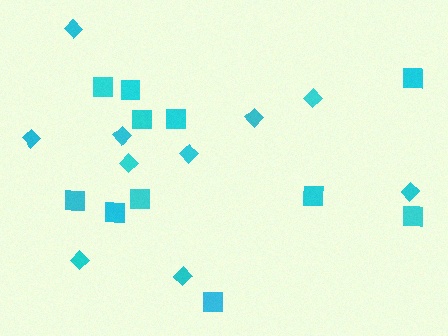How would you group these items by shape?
There are 2 groups: one group of squares (11) and one group of diamonds (10).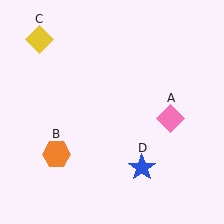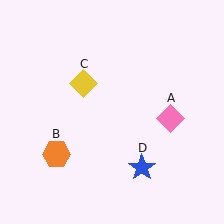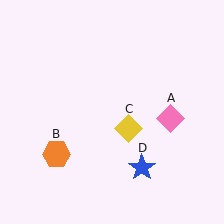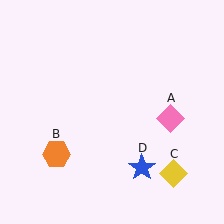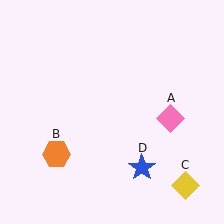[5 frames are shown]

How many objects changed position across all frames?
1 object changed position: yellow diamond (object C).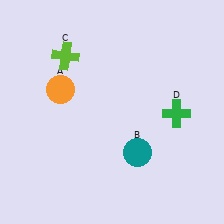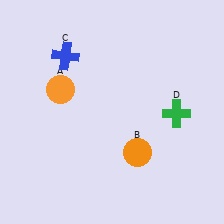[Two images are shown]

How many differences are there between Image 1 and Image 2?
There are 2 differences between the two images.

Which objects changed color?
B changed from teal to orange. C changed from lime to blue.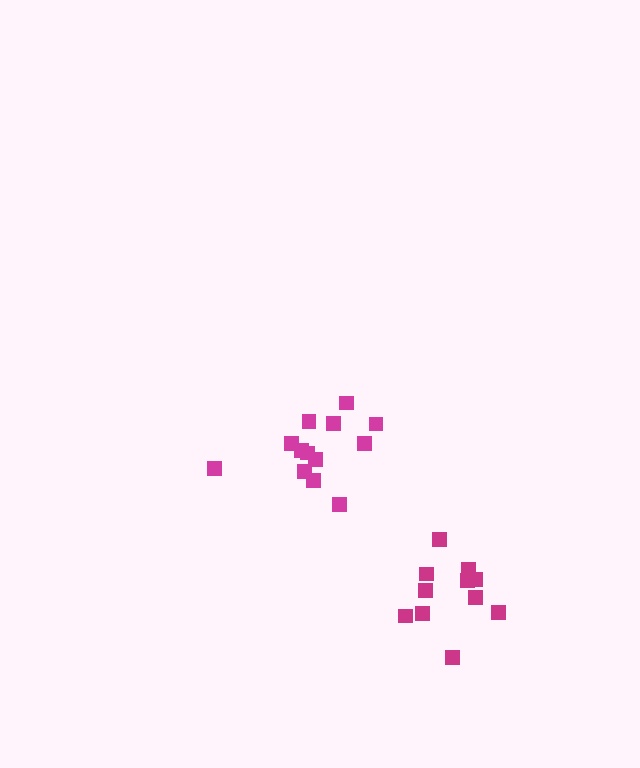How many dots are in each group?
Group 1: 11 dots, Group 2: 13 dots (24 total).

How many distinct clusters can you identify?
There are 2 distinct clusters.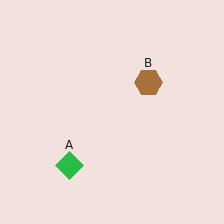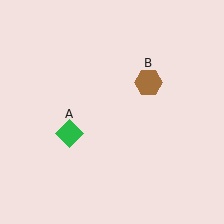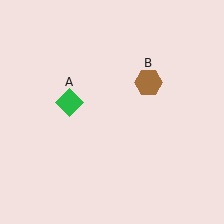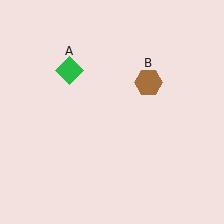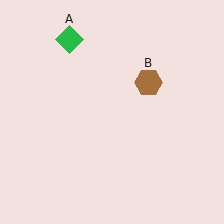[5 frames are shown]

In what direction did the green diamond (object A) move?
The green diamond (object A) moved up.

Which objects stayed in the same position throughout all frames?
Brown hexagon (object B) remained stationary.